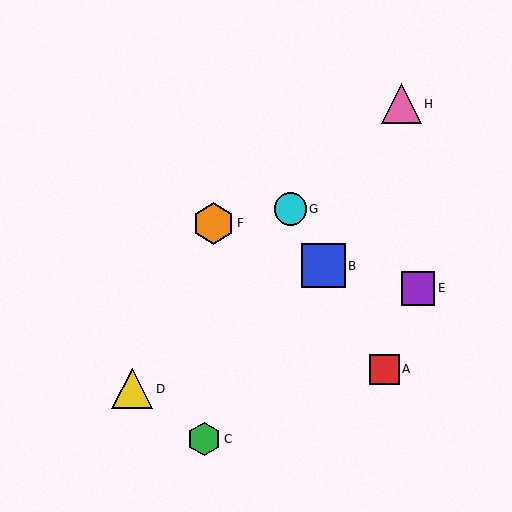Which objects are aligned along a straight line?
Objects A, B, G are aligned along a straight line.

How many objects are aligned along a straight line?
3 objects (A, B, G) are aligned along a straight line.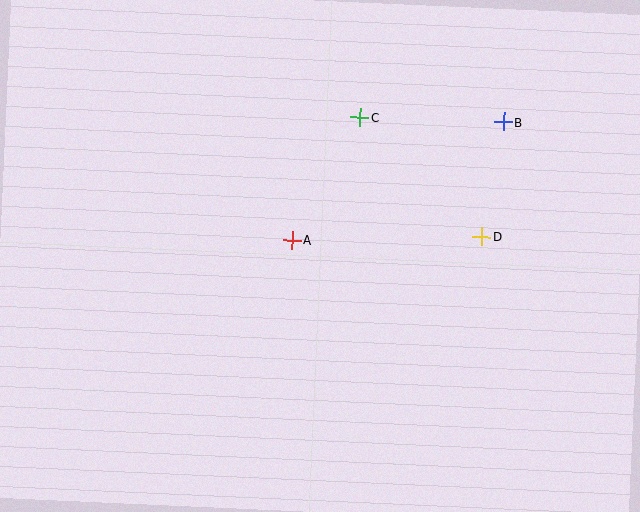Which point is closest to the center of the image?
Point A at (292, 240) is closest to the center.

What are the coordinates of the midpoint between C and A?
The midpoint between C and A is at (326, 179).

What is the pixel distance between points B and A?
The distance between B and A is 242 pixels.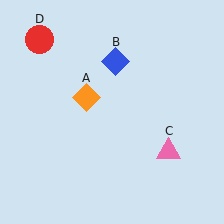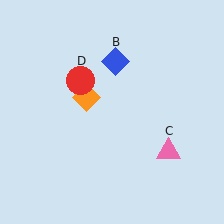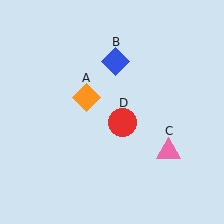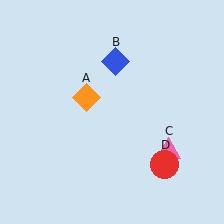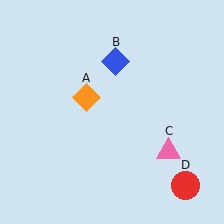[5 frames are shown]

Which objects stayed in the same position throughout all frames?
Orange diamond (object A) and blue diamond (object B) and pink triangle (object C) remained stationary.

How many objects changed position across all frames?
1 object changed position: red circle (object D).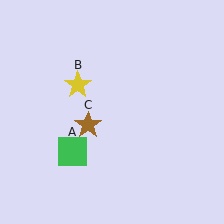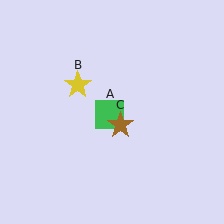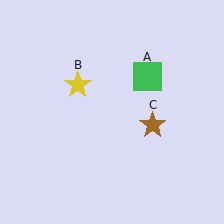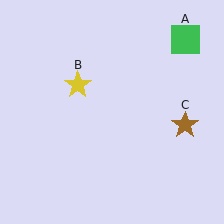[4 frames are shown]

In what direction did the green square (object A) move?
The green square (object A) moved up and to the right.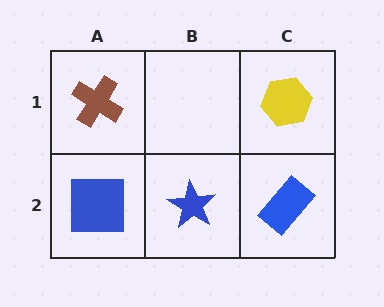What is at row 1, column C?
A yellow hexagon.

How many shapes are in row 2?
3 shapes.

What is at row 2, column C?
A blue rectangle.